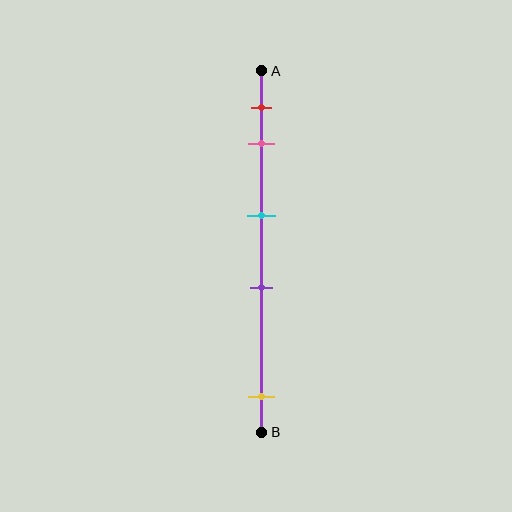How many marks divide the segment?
There are 5 marks dividing the segment.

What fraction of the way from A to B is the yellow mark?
The yellow mark is approximately 90% (0.9) of the way from A to B.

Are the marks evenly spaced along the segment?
No, the marks are not evenly spaced.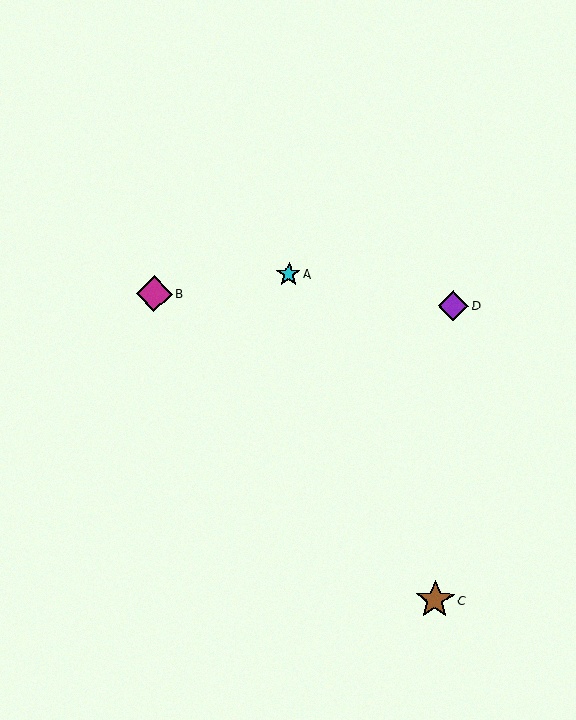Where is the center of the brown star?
The center of the brown star is at (435, 600).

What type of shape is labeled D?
Shape D is a purple diamond.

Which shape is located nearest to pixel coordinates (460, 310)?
The purple diamond (labeled D) at (453, 306) is nearest to that location.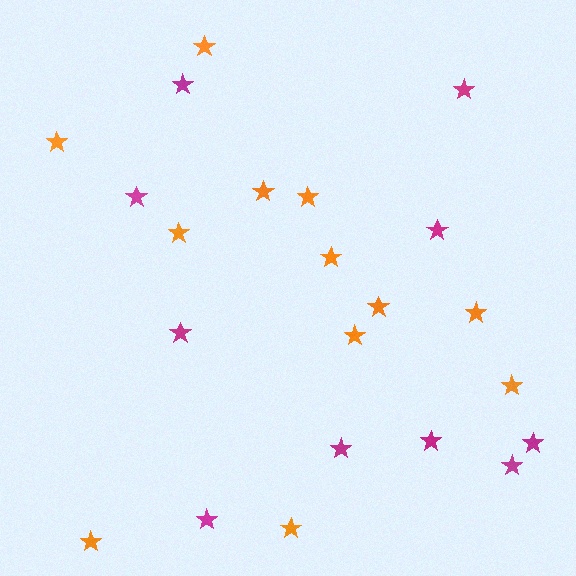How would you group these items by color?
There are 2 groups: one group of magenta stars (10) and one group of orange stars (12).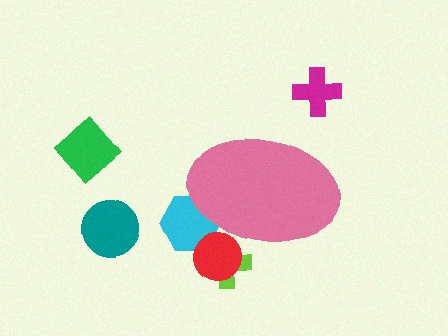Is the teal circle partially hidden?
No, the teal circle is fully visible.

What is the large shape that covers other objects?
A pink ellipse.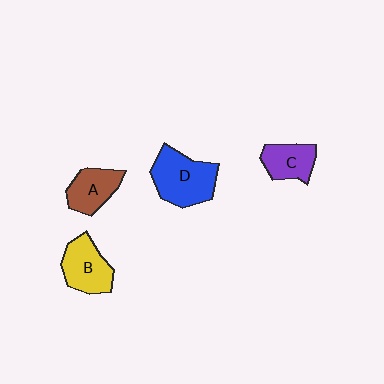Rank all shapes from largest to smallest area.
From largest to smallest: D (blue), B (yellow), A (brown), C (purple).